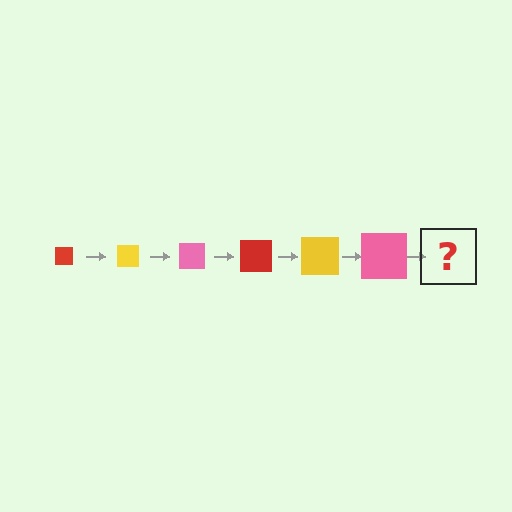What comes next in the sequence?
The next element should be a red square, larger than the previous one.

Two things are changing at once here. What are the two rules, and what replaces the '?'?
The two rules are that the square grows larger each step and the color cycles through red, yellow, and pink. The '?' should be a red square, larger than the previous one.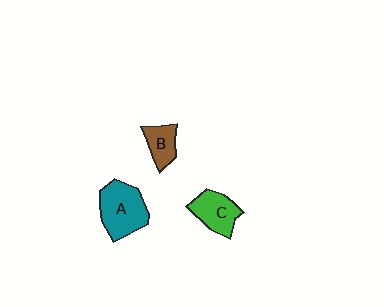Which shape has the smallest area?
Shape B (brown).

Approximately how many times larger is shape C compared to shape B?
Approximately 1.4 times.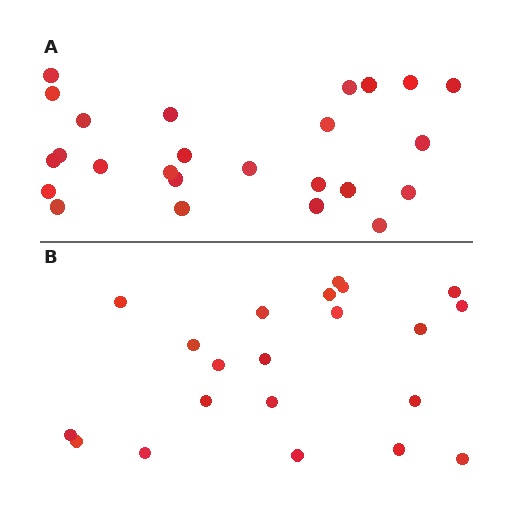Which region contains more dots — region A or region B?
Region A (the top region) has more dots.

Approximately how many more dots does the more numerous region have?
Region A has about 4 more dots than region B.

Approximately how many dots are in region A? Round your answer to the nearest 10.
About 20 dots. (The exact count is 25, which rounds to 20.)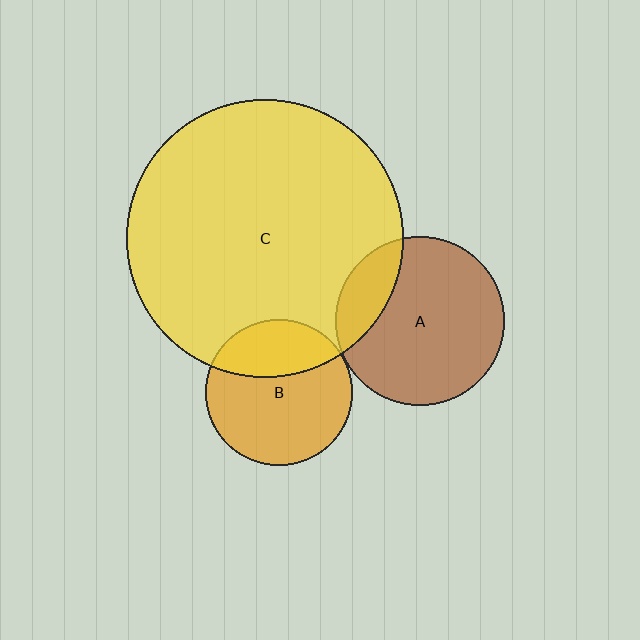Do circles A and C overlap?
Yes.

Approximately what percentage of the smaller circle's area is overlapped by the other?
Approximately 20%.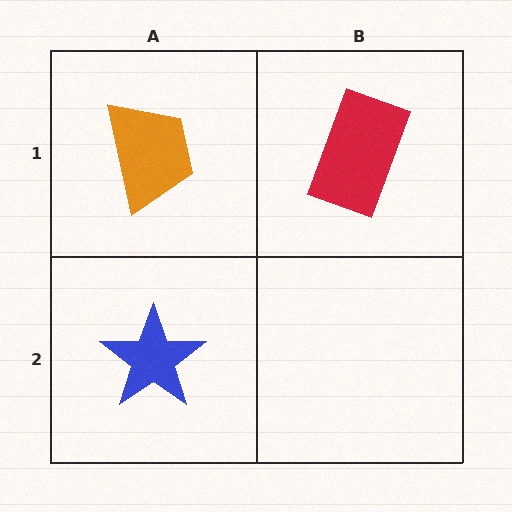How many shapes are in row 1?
2 shapes.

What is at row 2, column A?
A blue star.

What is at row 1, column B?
A red rectangle.